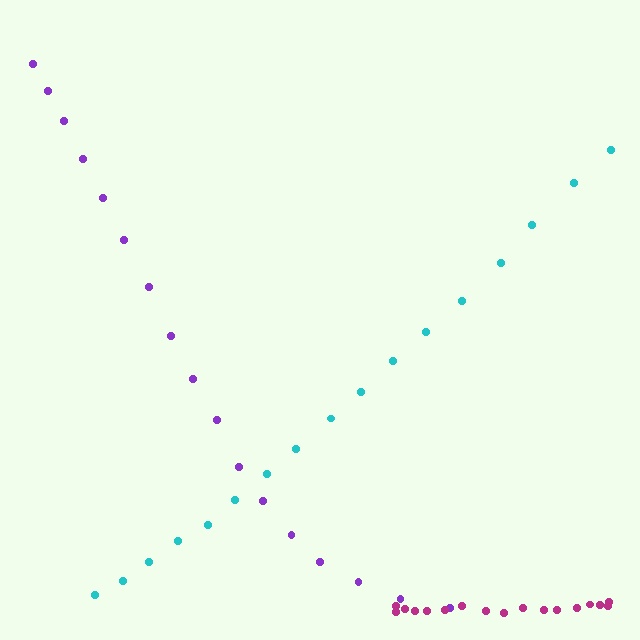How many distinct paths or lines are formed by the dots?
There are 3 distinct paths.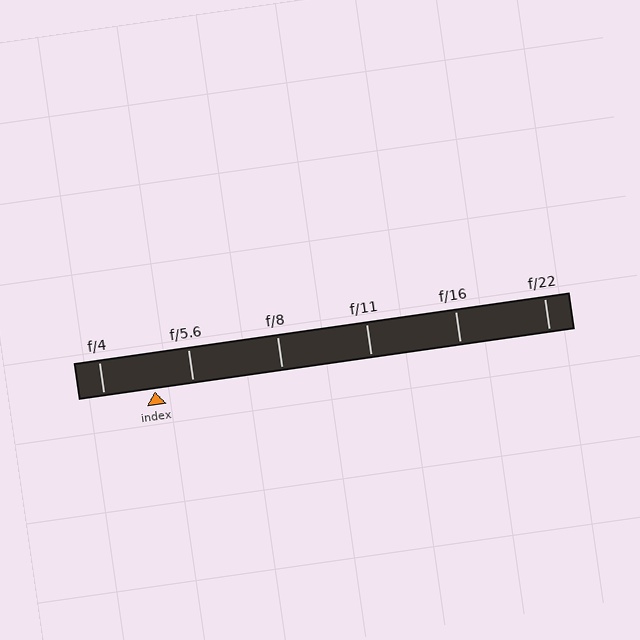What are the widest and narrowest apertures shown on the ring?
The widest aperture shown is f/4 and the narrowest is f/22.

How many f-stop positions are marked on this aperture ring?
There are 6 f-stop positions marked.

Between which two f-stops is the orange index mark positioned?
The index mark is between f/4 and f/5.6.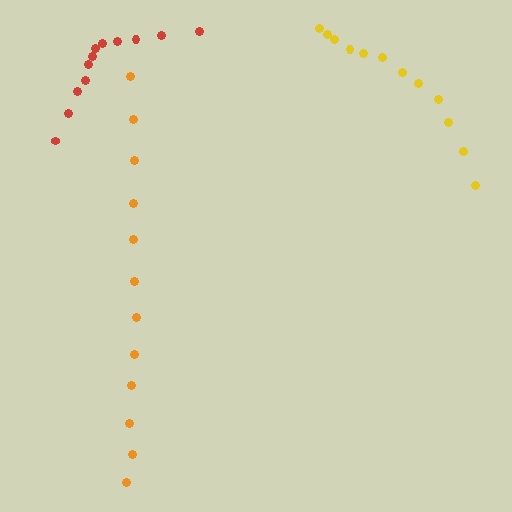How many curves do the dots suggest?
There are 3 distinct paths.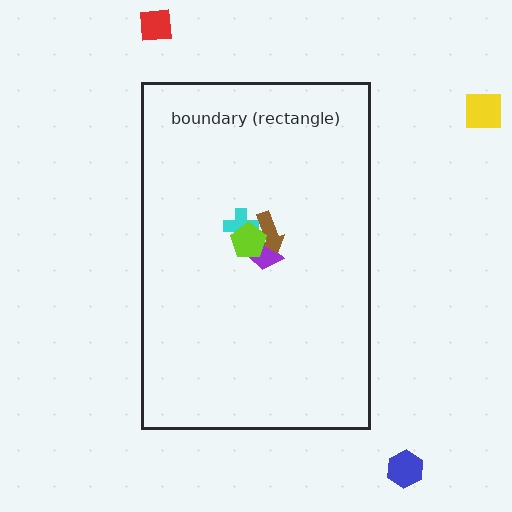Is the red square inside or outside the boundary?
Outside.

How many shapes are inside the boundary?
4 inside, 3 outside.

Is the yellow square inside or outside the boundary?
Outside.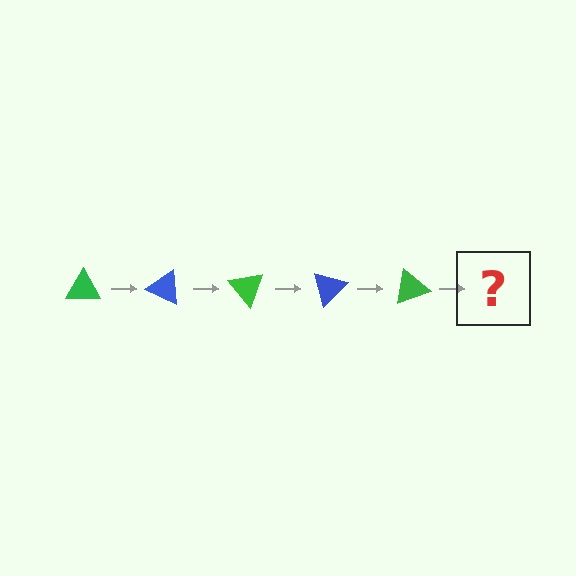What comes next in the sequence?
The next element should be a blue triangle, rotated 125 degrees from the start.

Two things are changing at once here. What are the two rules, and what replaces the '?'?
The two rules are that it rotates 25 degrees each step and the color cycles through green and blue. The '?' should be a blue triangle, rotated 125 degrees from the start.